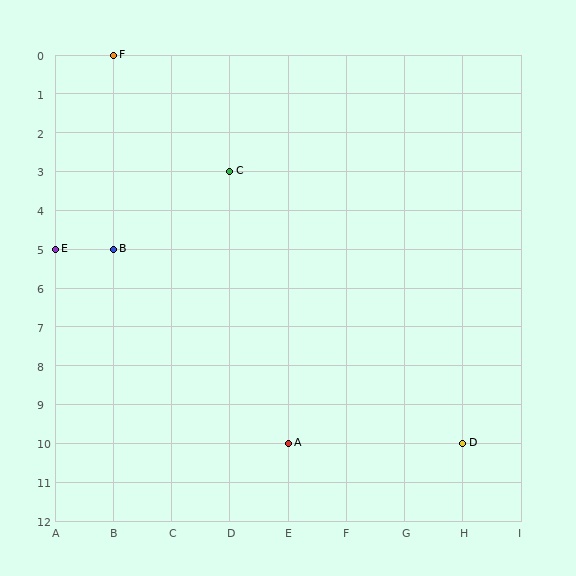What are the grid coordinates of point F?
Point F is at grid coordinates (B, 0).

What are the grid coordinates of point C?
Point C is at grid coordinates (D, 3).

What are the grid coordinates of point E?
Point E is at grid coordinates (A, 5).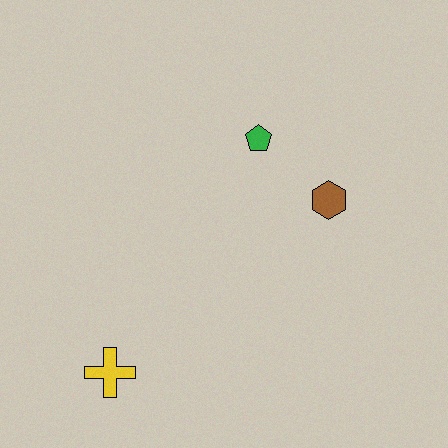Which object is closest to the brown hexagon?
The green pentagon is closest to the brown hexagon.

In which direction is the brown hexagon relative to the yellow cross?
The brown hexagon is to the right of the yellow cross.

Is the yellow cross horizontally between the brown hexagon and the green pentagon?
No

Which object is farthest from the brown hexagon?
The yellow cross is farthest from the brown hexagon.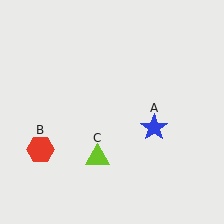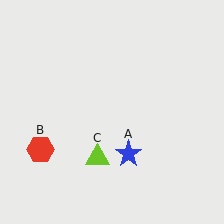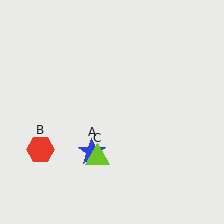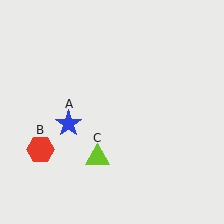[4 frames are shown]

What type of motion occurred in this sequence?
The blue star (object A) rotated clockwise around the center of the scene.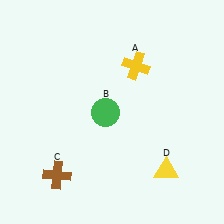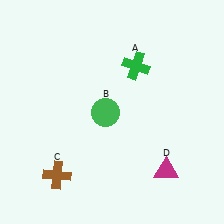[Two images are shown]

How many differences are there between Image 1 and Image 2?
There are 2 differences between the two images.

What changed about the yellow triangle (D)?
In Image 1, D is yellow. In Image 2, it changed to magenta.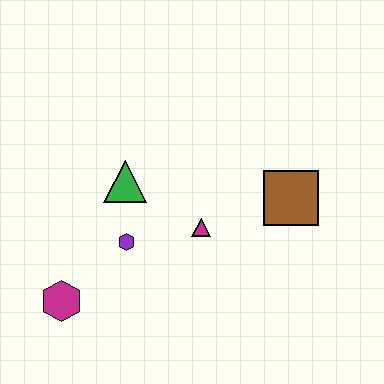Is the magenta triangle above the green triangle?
No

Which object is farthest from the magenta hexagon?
The brown square is farthest from the magenta hexagon.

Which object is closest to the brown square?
The magenta triangle is closest to the brown square.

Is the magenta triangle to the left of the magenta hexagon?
No